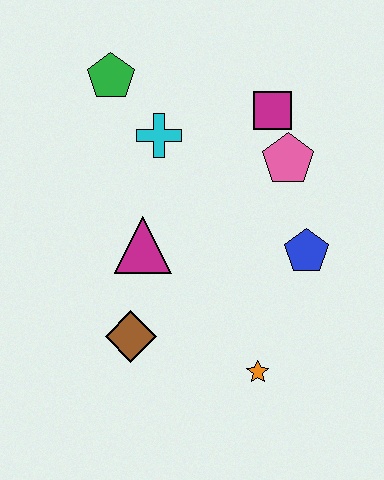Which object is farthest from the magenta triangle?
The magenta square is farthest from the magenta triangle.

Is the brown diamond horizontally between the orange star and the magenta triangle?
No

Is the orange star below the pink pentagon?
Yes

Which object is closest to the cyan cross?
The green pentagon is closest to the cyan cross.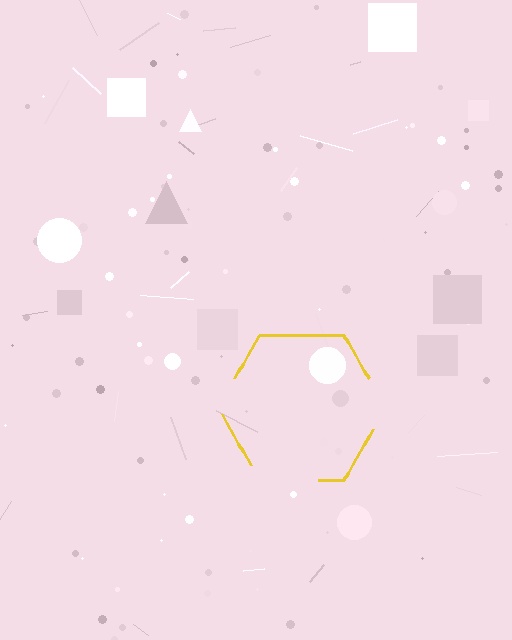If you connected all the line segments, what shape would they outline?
They would outline a hexagon.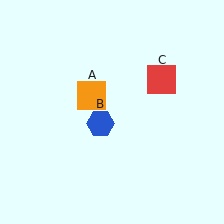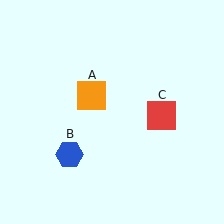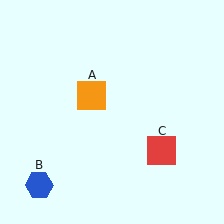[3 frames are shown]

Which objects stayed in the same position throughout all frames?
Orange square (object A) remained stationary.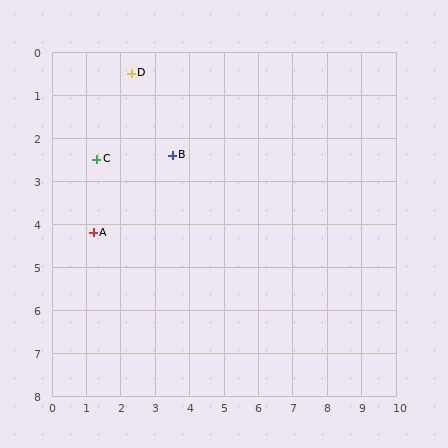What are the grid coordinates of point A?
Point A is at approximately (1.2, 4.2).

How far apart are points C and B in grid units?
Points C and B are about 2.2 grid units apart.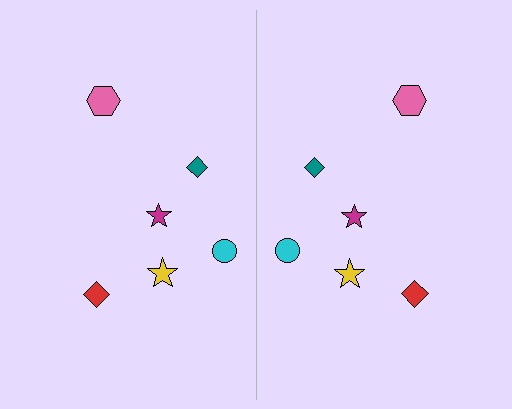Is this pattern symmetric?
Yes, this pattern has bilateral (reflection) symmetry.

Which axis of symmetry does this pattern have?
The pattern has a vertical axis of symmetry running through the center of the image.